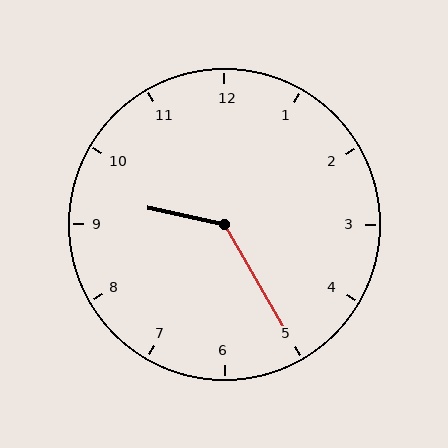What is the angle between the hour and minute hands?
Approximately 132 degrees.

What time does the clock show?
9:25.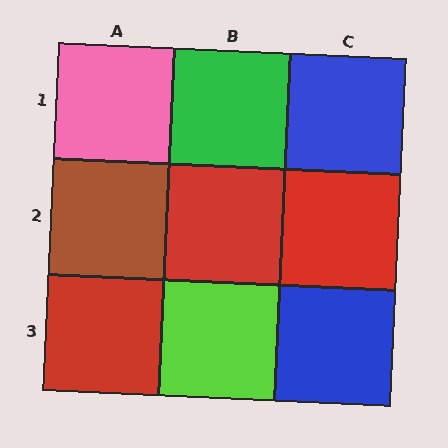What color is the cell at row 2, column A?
Brown.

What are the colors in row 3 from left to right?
Red, lime, blue.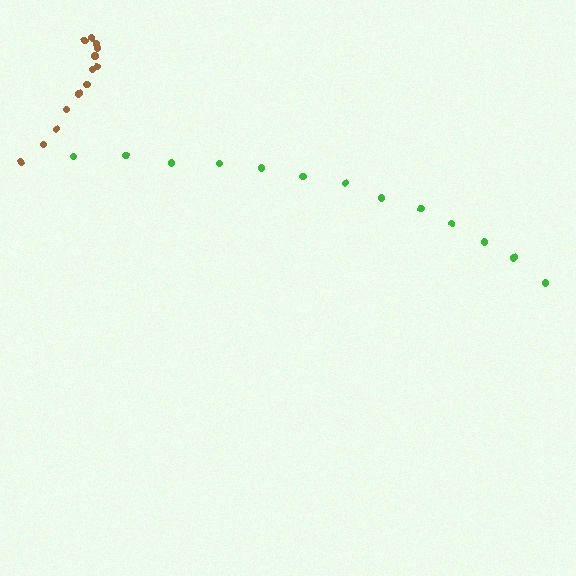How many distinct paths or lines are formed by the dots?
There are 2 distinct paths.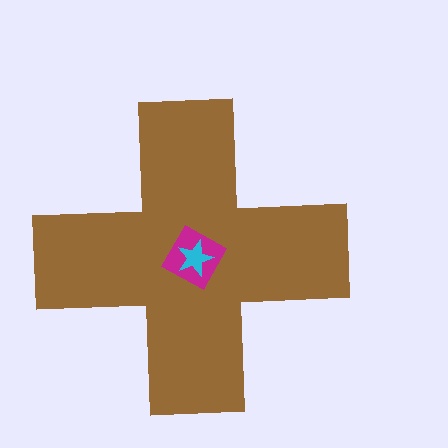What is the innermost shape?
The cyan star.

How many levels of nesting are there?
3.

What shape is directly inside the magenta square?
The cyan star.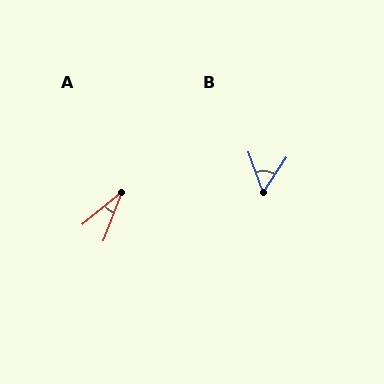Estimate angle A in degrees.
Approximately 29 degrees.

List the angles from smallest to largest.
A (29°), B (54°).